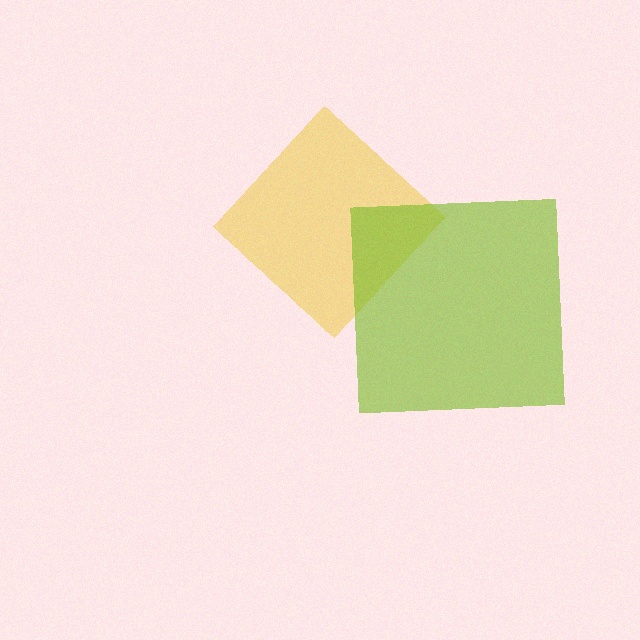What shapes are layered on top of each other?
The layered shapes are: a yellow diamond, a lime square.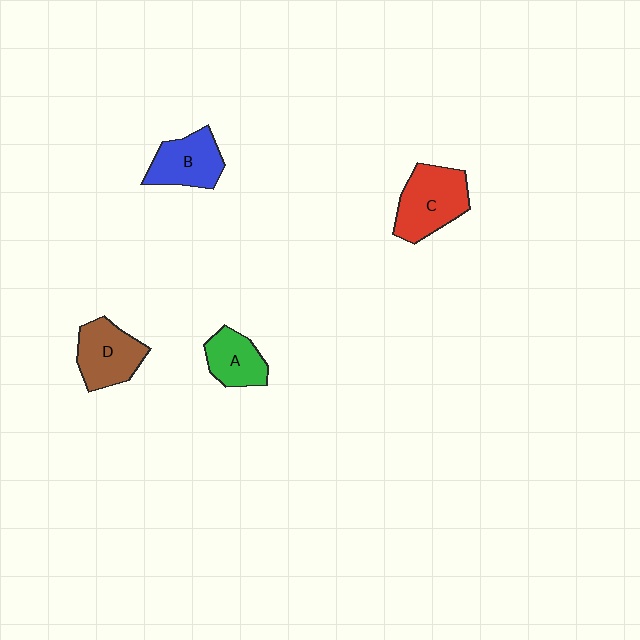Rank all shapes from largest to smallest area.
From largest to smallest: C (red), D (brown), B (blue), A (green).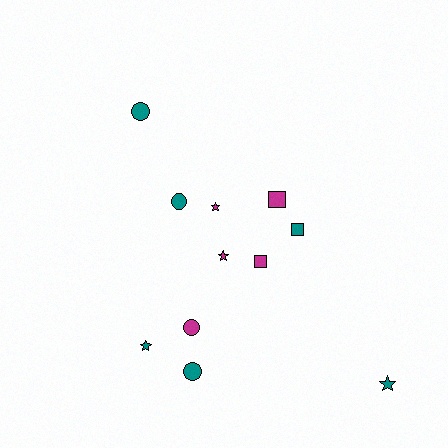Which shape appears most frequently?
Circle, with 4 objects.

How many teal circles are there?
There are 3 teal circles.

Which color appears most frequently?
Teal, with 6 objects.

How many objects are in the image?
There are 11 objects.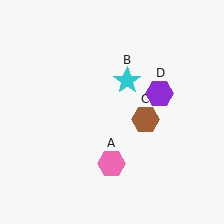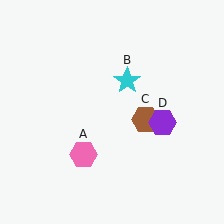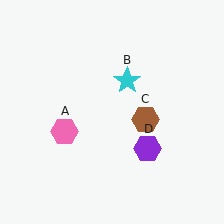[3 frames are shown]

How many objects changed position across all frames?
2 objects changed position: pink hexagon (object A), purple hexagon (object D).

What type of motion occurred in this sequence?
The pink hexagon (object A), purple hexagon (object D) rotated clockwise around the center of the scene.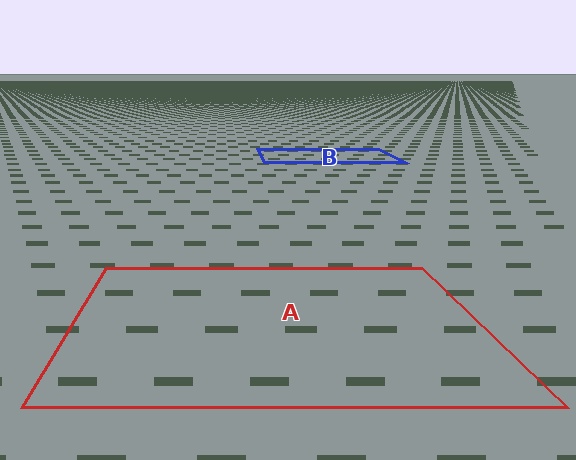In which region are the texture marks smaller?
The texture marks are smaller in region B, because it is farther away.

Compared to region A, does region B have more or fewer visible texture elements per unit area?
Region B has more texture elements per unit area — they are packed more densely because it is farther away.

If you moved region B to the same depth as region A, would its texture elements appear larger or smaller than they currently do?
They would appear larger. At a closer depth, the same texture elements are projected at a bigger on-screen size.